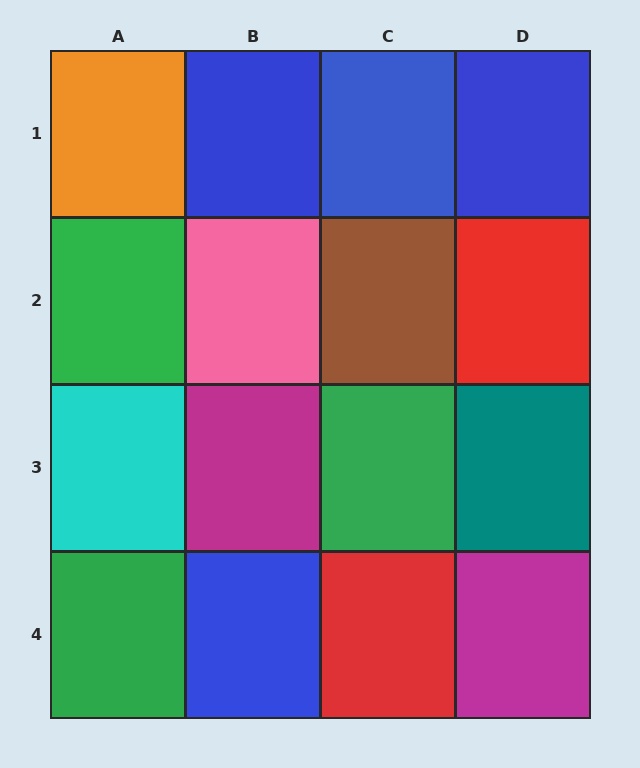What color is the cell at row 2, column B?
Pink.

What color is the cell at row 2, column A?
Green.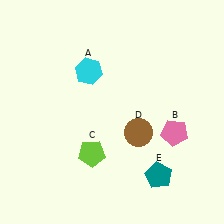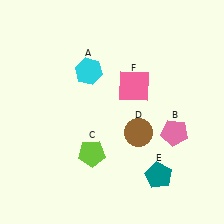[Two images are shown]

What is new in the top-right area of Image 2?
A pink square (F) was added in the top-right area of Image 2.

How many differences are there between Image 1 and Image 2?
There is 1 difference between the two images.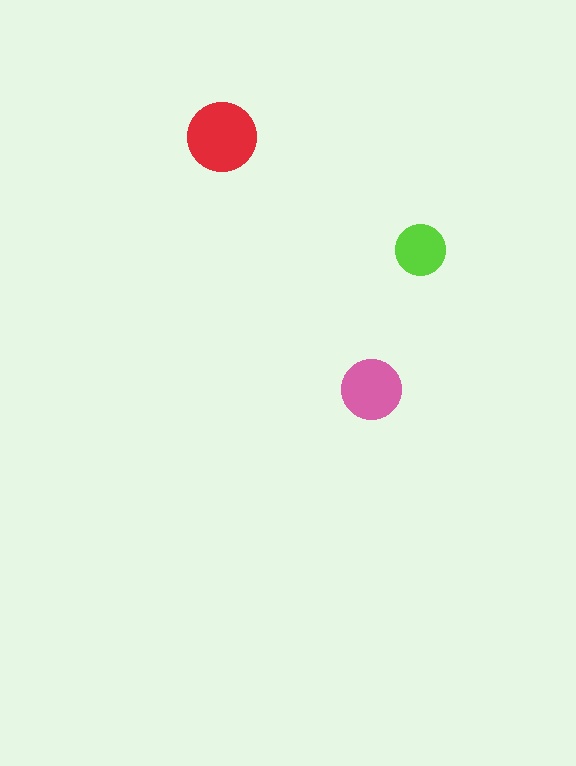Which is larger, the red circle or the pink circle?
The red one.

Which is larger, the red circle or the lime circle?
The red one.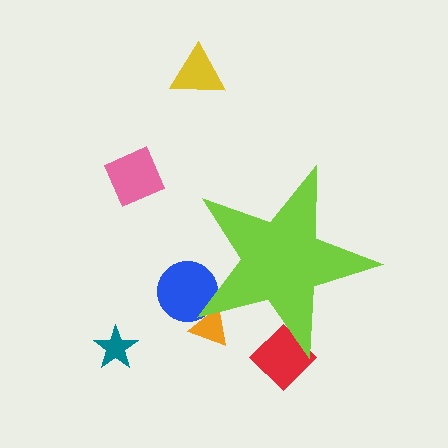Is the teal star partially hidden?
No, the teal star is fully visible.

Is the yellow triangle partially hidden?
No, the yellow triangle is fully visible.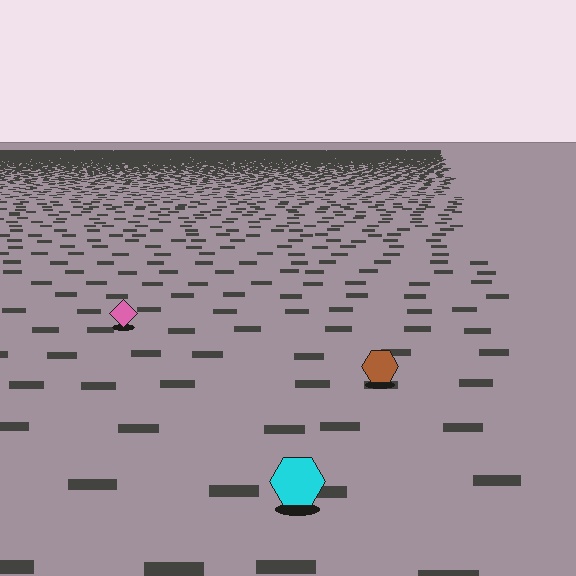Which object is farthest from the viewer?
The pink diamond is farthest from the viewer. It appears smaller and the ground texture around it is denser.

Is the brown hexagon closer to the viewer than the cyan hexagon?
No. The cyan hexagon is closer — you can tell from the texture gradient: the ground texture is coarser near it.